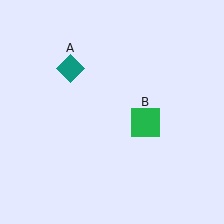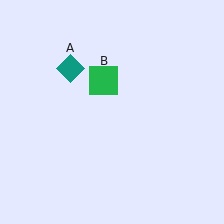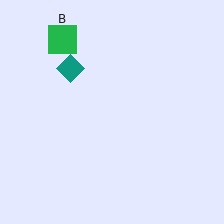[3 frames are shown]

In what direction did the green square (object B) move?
The green square (object B) moved up and to the left.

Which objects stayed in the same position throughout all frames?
Teal diamond (object A) remained stationary.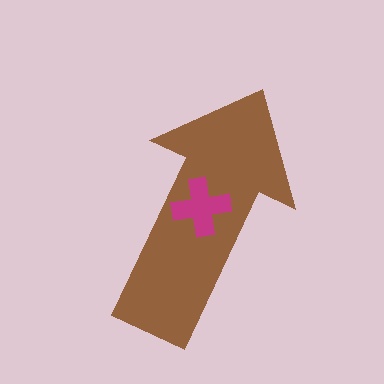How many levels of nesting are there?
2.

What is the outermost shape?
The brown arrow.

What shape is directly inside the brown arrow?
The magenta cross.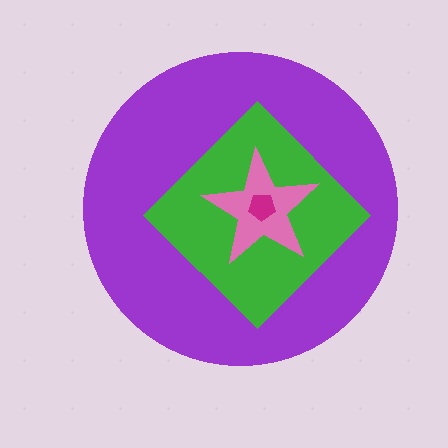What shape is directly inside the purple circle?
The green diamond.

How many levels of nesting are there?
4.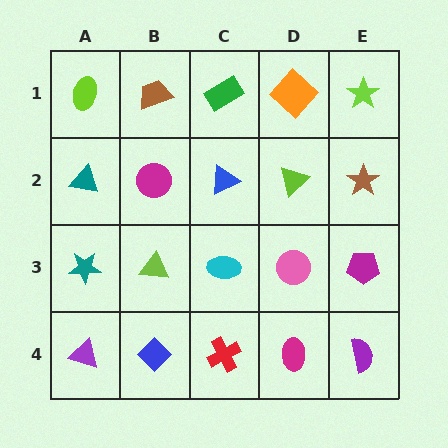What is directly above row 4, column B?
A lime triangle.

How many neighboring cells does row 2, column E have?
3.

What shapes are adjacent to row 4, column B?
A lime triangle (row 3, column B), a purple triangle (row 4, column A), a red cross (row 4, column C).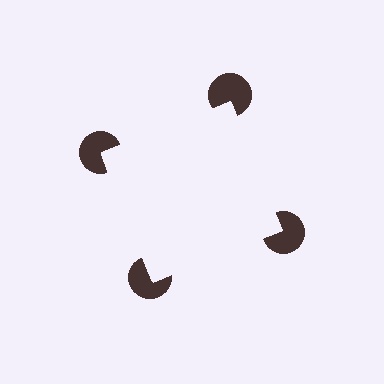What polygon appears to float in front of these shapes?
An illusory square — its edges are inferred from the aligned wedge cuts in the pac-man discs, not physically drawn.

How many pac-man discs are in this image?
There are 4 — one at each vertex of the illusory square.